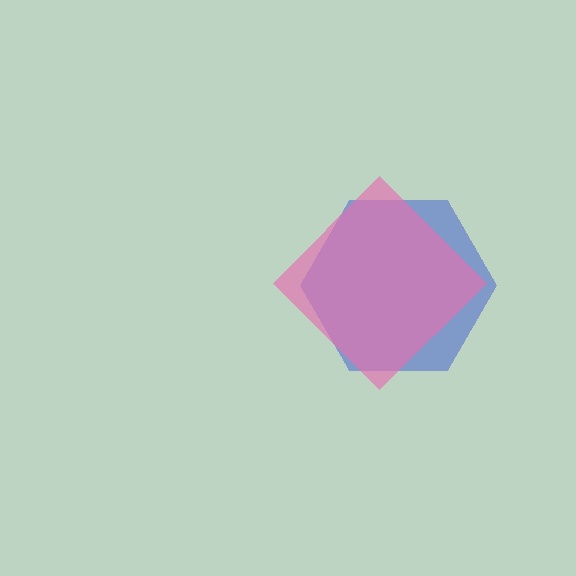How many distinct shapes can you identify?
There are 2 distinct shapes: a blue hexagon, a pink diamond.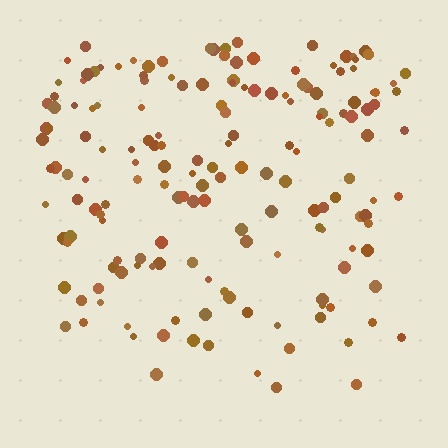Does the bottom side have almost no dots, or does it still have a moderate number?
Still a moderate number, just noticeably fewer than the top.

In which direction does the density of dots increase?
From bottom to top, with the top side densest.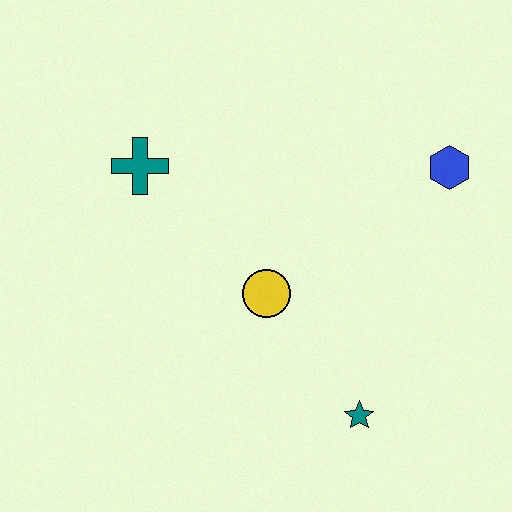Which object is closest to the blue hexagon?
The yellow circle is closest to the blue hexagon.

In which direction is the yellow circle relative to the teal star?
The yellow circle is above the teal star.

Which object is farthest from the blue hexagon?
The teal cross is farthest from the blue hexagon.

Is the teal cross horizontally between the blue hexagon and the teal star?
No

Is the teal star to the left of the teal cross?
No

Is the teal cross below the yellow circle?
No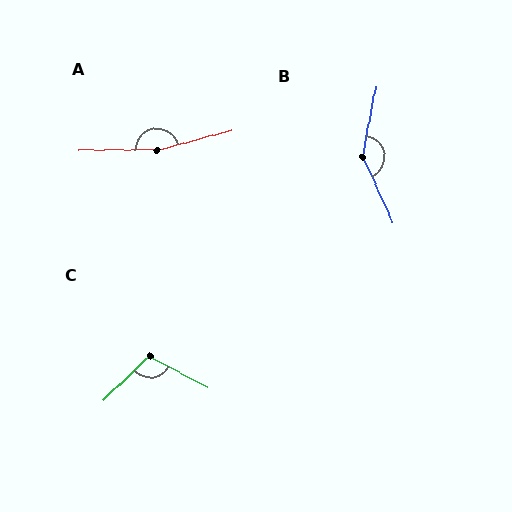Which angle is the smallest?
C, at approximately 108 degrees.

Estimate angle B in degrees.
Approximately 145 degrees.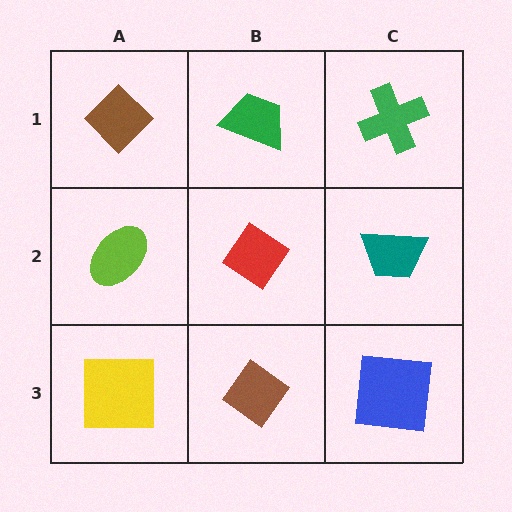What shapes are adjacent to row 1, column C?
A teal trapezoid (row 2, column C), a green trapezoid (row 1, column B).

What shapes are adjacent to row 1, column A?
A lime ellipse (row 2, column A), a green trapezoid (row 1, column B).